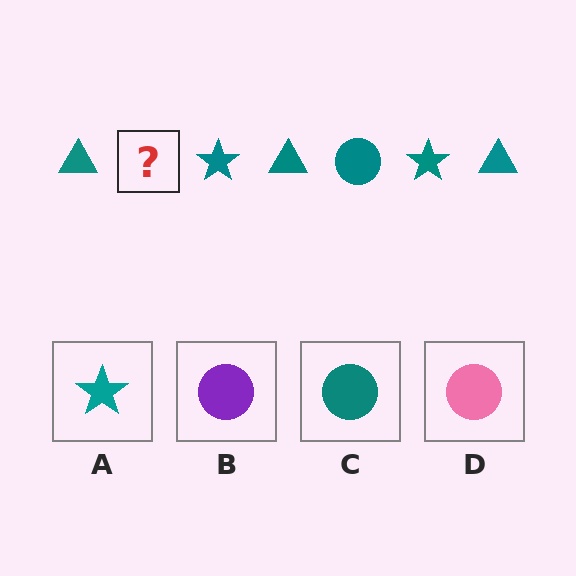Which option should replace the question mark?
Option C.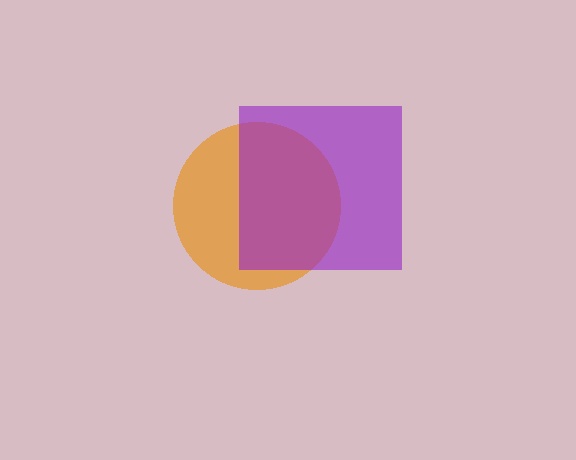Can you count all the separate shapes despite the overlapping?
Yes, there are 2 separate shapes.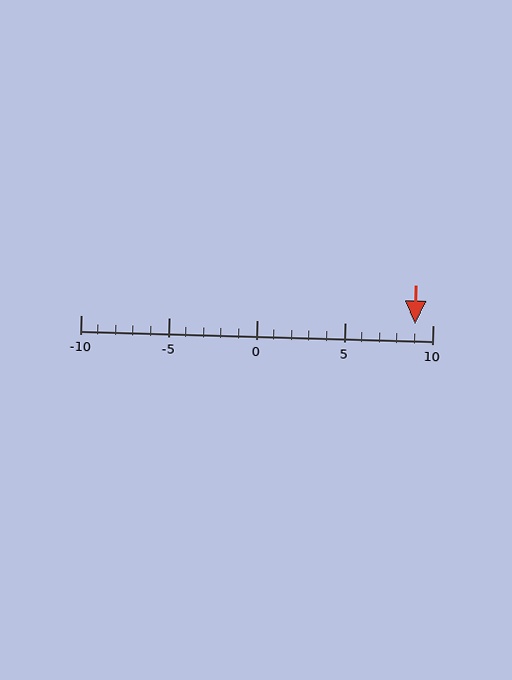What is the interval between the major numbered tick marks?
The major tick marks are spaced 5 units apart.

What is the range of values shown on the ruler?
The ruler shows values from -10 to 10.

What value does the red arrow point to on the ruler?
The red arrow points to approximately 9.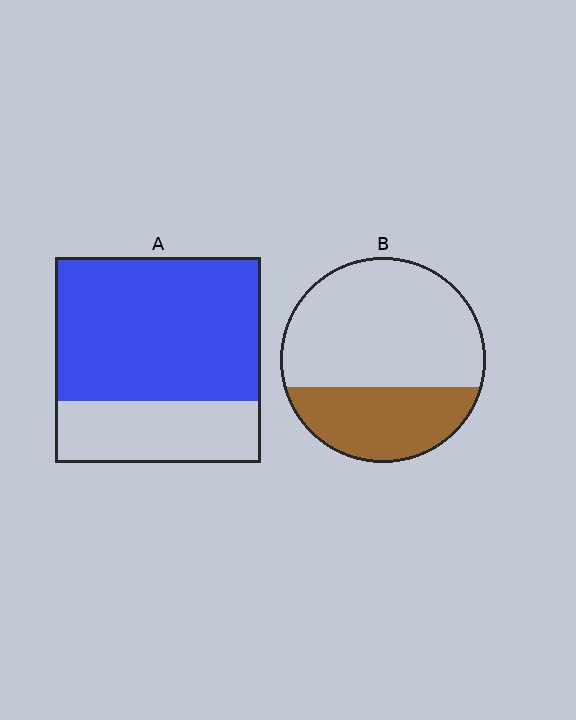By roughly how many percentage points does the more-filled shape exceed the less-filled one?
By roughly 35 percentage points (A over B).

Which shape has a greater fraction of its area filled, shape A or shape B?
Shape A.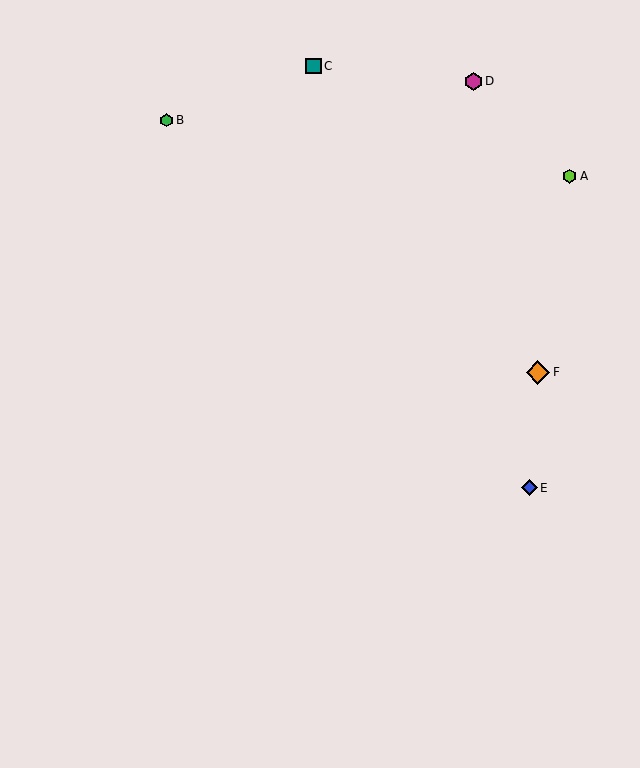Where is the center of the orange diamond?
The center of the orange diamond is at (538, 372).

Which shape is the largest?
The orange diamond (labeled F) is the largest.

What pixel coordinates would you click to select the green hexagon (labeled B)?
Click at (167, 120) to select the green hexagon B.